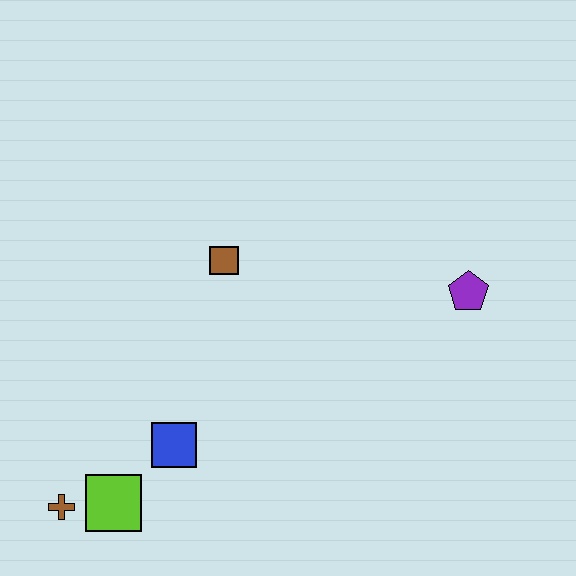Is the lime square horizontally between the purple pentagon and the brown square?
No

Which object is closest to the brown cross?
The lime square is closest to the brown cross.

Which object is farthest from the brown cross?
The purple pentagon is farthest from the brown cross.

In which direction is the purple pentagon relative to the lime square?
The purple pentagon is to the right of the lime square.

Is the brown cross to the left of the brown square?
Yes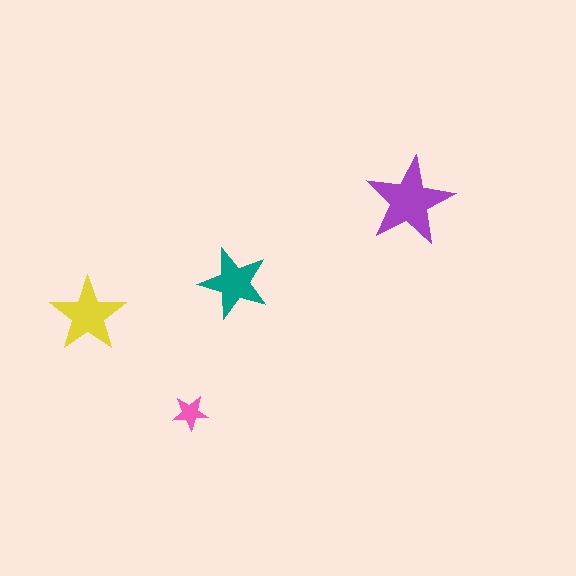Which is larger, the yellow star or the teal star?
The yellow one.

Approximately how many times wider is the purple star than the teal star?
About 1.5 times wider.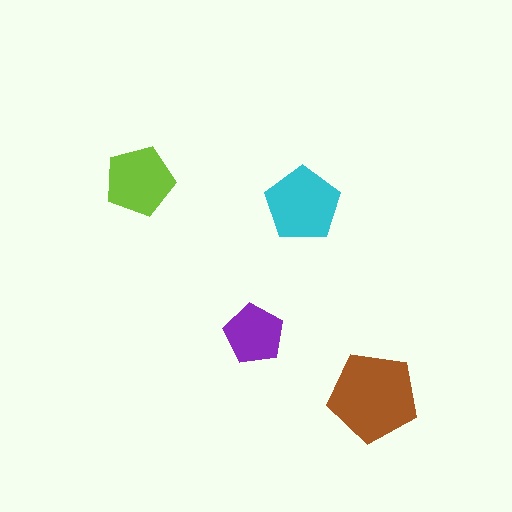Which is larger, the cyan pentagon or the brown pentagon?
The brown one.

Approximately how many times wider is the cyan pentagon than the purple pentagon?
About 1.5 times wider.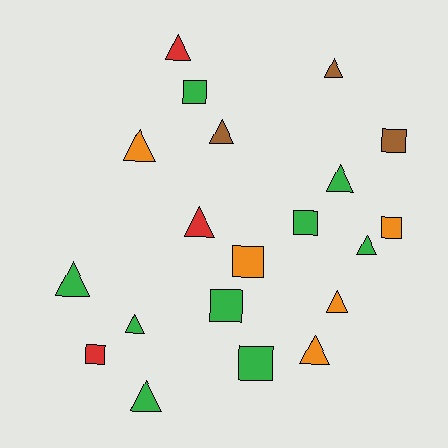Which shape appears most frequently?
Triangle, with 12 objects.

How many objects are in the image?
There are 20 objects.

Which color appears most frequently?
Green, with 9 objects.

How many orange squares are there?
There are 2 orange squares.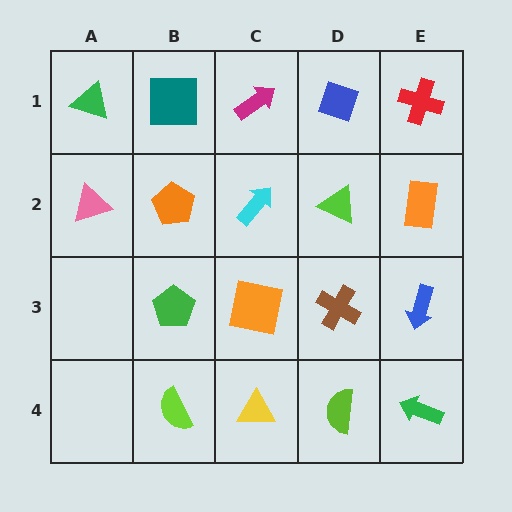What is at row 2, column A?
A pink triangle.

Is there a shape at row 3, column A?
No, that cell is empty.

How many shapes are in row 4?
4 shapes.